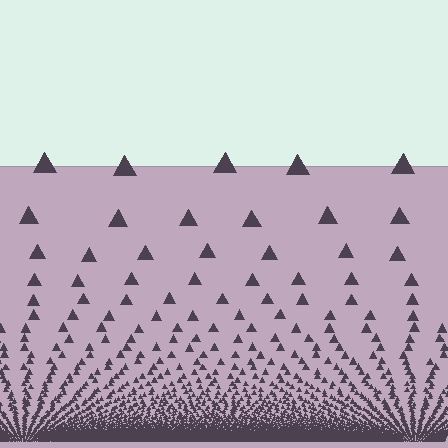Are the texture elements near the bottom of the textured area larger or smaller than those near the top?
Smaller. The gradient is inverted — elements near the bottom are smaller and denser.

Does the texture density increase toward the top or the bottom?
Density increases toward the bottom.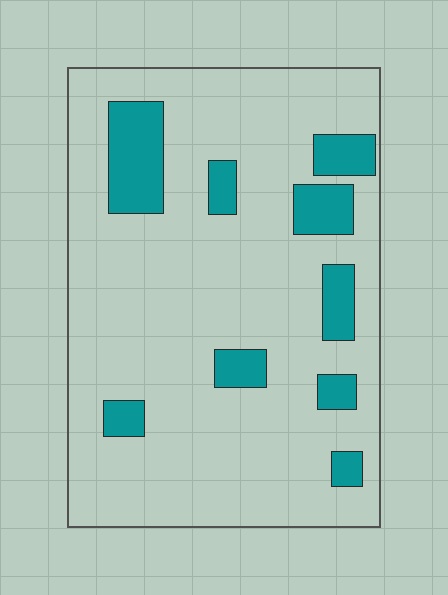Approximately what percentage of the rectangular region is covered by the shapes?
Approximately 15%.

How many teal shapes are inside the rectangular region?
9.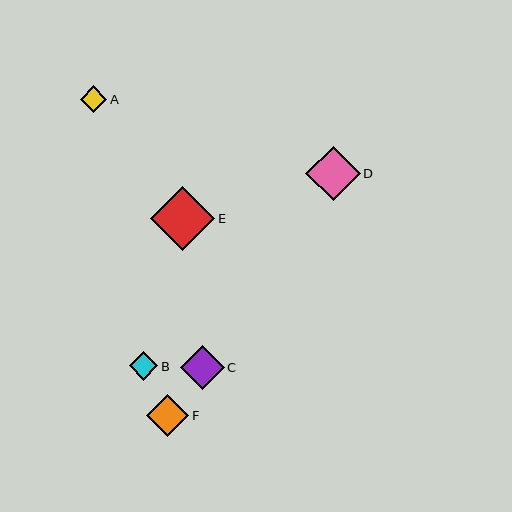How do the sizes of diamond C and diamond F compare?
Diamond C and diamond F are approximately the same size.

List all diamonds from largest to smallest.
From largest to smallest: E, D, C, F, B, A.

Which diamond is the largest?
Diamond E is the largest with a size of approximately 64 pixels.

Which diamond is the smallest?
Diamond A is the smallest with a size of approximately 26 pixels.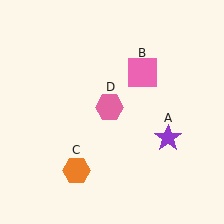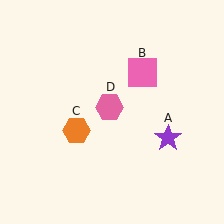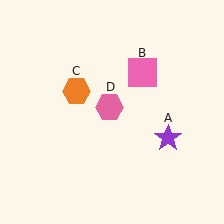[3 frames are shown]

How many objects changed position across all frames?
1 object changed position: orange hexagon (object C).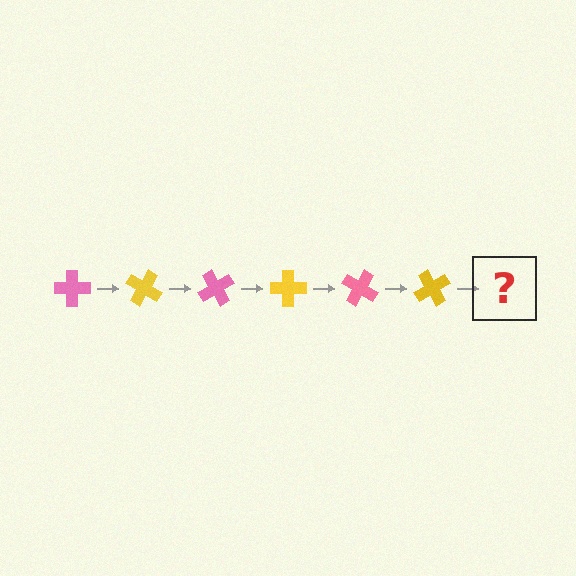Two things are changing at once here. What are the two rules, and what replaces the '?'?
The two rules are that it rotates 30 degrees each step and the color cycles through pink and yellow. The '?' should be a pink cross, rotated 180 degrees from the start.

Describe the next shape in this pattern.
It should be a pink cross, rotated 180 degrees from the start.